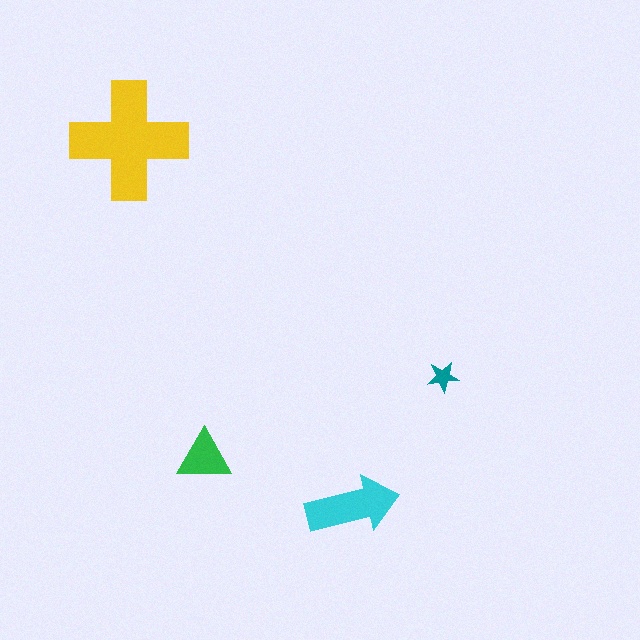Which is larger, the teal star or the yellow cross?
The yellow cross.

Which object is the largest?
The yellow cross.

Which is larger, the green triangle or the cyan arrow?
The cyan arrow.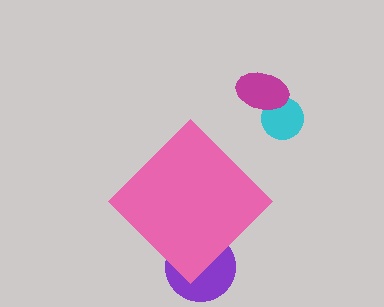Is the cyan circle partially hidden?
No, the cyan circle is fully visible.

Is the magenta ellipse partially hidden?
No, the magenta ellipse is fully visible.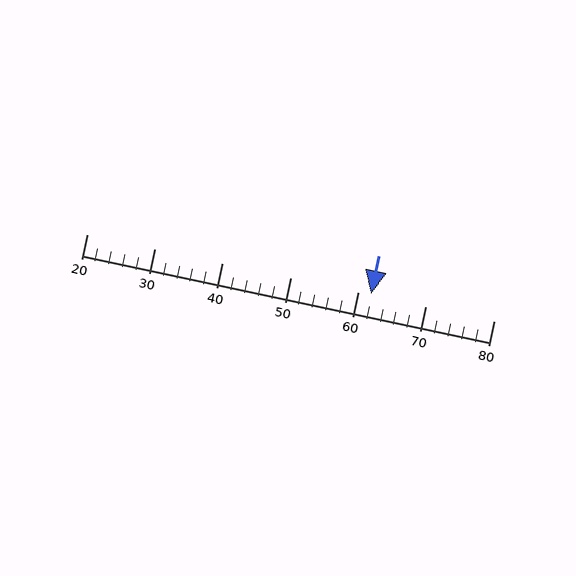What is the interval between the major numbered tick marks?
The major tick marks are spaced 10 units apart.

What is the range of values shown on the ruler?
The ruler shows values from 20 to 80.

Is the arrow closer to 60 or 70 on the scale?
The arrow is closer to 60.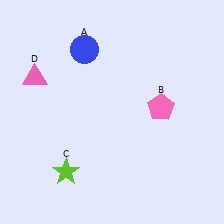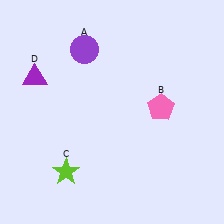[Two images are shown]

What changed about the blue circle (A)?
In Image 1, A is blue. In Image 2, it changed to purple.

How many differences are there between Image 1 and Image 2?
There are 2 differences between the two images.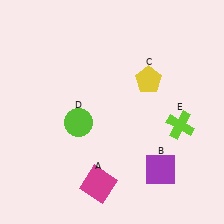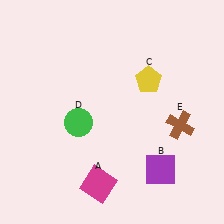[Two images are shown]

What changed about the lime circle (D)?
In Image 1, D is lime. In Image 2, it changed to green.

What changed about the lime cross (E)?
In Image 1, E is lime. In Image 2, it changed to brown.